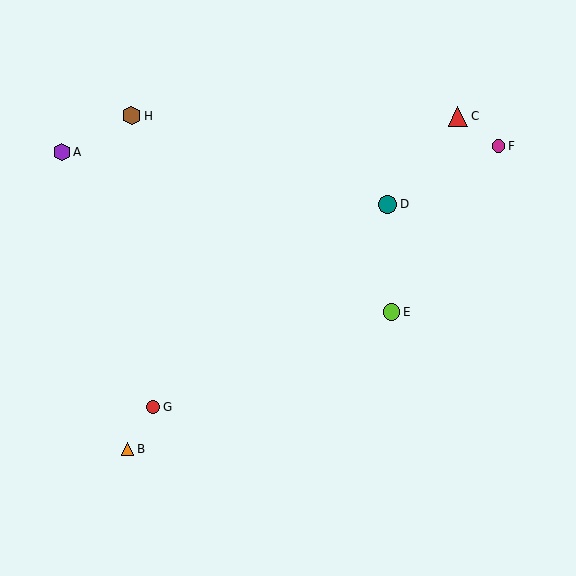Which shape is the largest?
The red triangle (labeled C) is the largest.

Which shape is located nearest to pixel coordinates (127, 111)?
The brown hexagon (labeled H) at (132, 116) is nearest to that location.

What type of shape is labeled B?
Shape B is an orange triangle.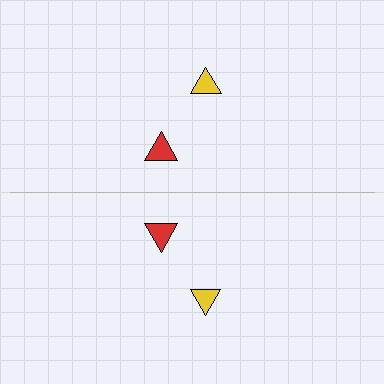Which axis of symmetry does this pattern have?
The pattern has a horizontal axis of symmetry running through the center of the image.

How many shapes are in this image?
There are 4 shapes in this image.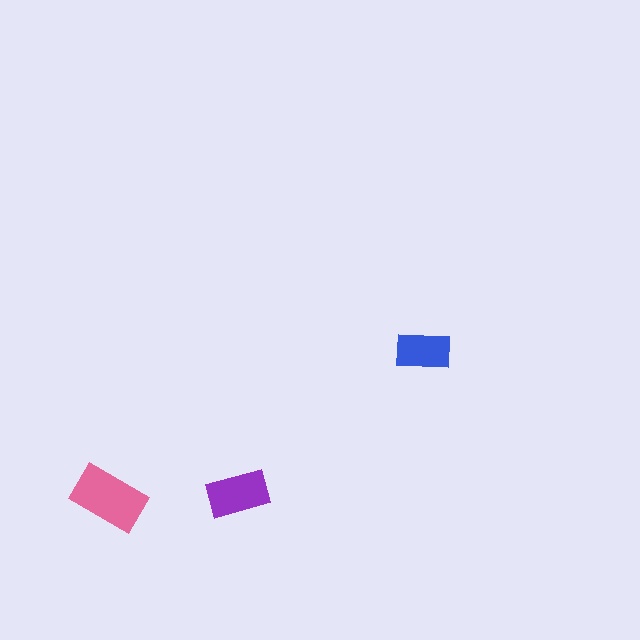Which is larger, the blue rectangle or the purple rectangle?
The purple one.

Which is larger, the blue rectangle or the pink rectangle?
The pink one.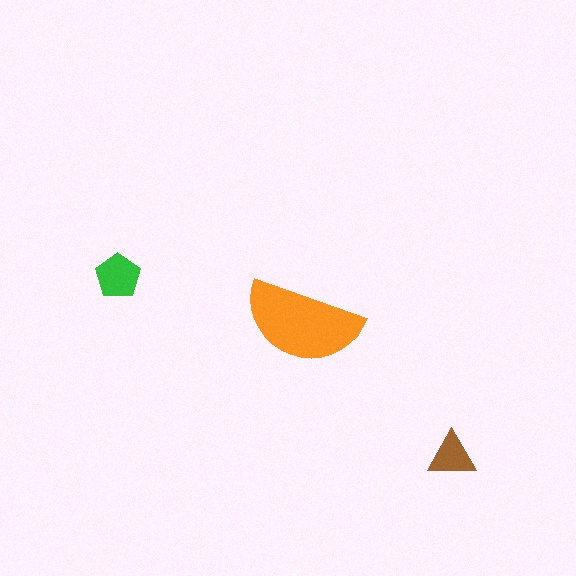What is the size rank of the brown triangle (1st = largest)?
3rd.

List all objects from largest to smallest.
The orange semicircle, the green pentagon, the brown triangle.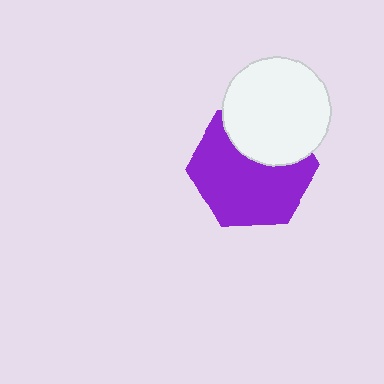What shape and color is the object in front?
The object in front is a white circle.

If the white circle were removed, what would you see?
You would see the complete purple hexagon.